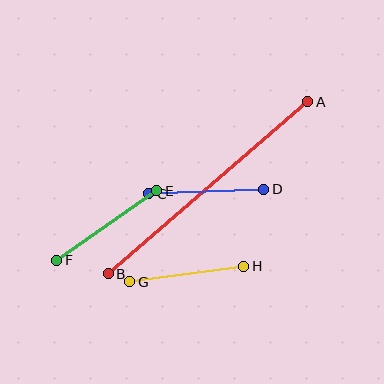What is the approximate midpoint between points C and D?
The midpoint is at approximately (206, 192) pixels.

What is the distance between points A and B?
The distance is approximately 263 pixels.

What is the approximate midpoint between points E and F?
The midpoint is at approximately (107, 226) pixels.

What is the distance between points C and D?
The distance is approximately 115 pixels.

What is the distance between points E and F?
The distance is approximately 122 pixels.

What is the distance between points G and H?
The distance is approximately 115 pixels.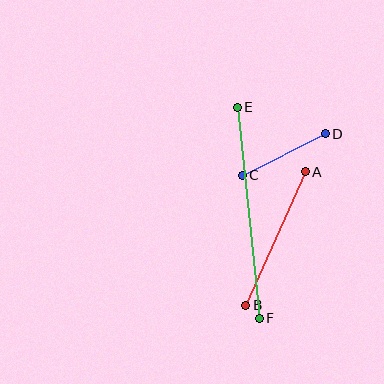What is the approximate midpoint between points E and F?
The midpoint is at approximately (248, 213) pixels.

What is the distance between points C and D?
The distance is approximately 93 pixels.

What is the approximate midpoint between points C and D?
The midpoint is at approximately (284, 155) pixels.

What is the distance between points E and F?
The distance is approximately 212 pixels.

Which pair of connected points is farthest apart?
Points E and F are farthest apart.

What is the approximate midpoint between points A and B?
The midpoint is at approximately (275, 238) pixels.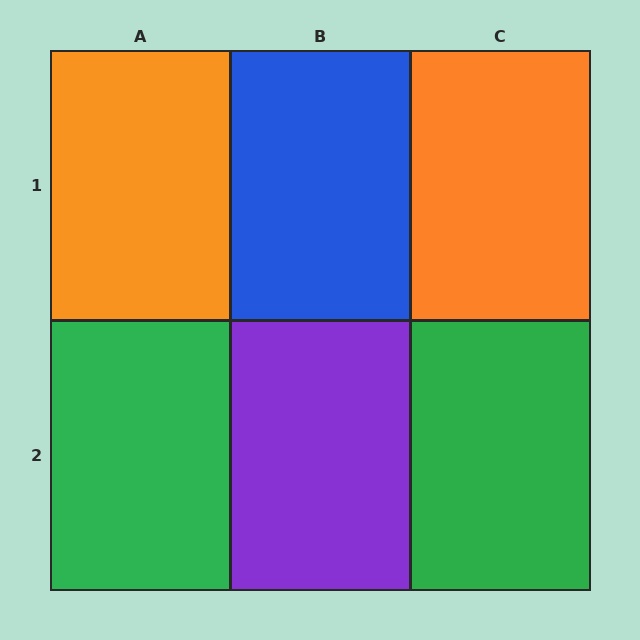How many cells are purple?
1 cell is purple.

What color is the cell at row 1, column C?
Orange.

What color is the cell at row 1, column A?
Orange.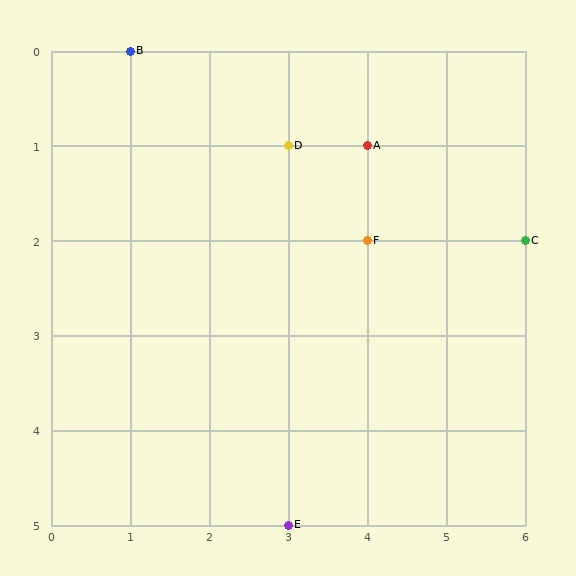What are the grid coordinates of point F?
Point F is at grid coordinates (4, 2).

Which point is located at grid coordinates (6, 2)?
Point C is at (6, 2).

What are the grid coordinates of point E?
Point E is at grid coordinates (3, 5).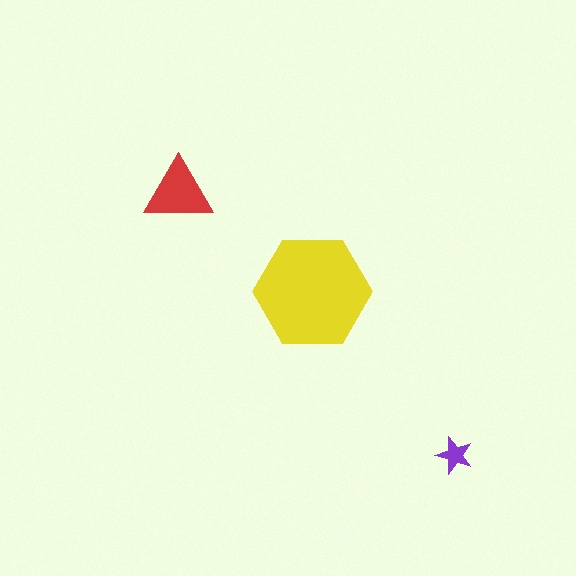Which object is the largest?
The yellow hexagon.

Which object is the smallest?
The purple star.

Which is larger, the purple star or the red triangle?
The red triangle.